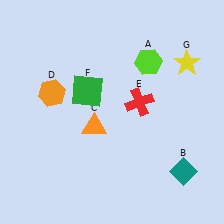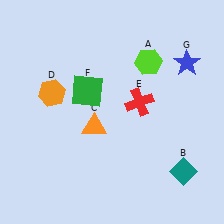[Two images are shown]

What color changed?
The star (G) changed from yellow in Image 1 to blue in Image 2.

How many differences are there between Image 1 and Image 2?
There is 1 difference between the two images.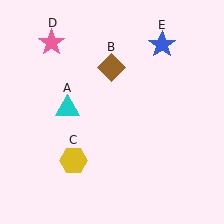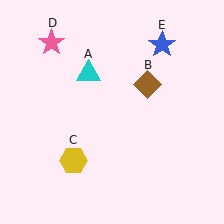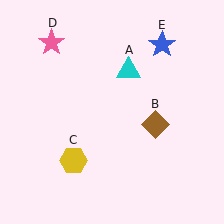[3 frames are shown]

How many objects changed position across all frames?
2 objects changed position: cyan triangle (object A), brown diamond (object B).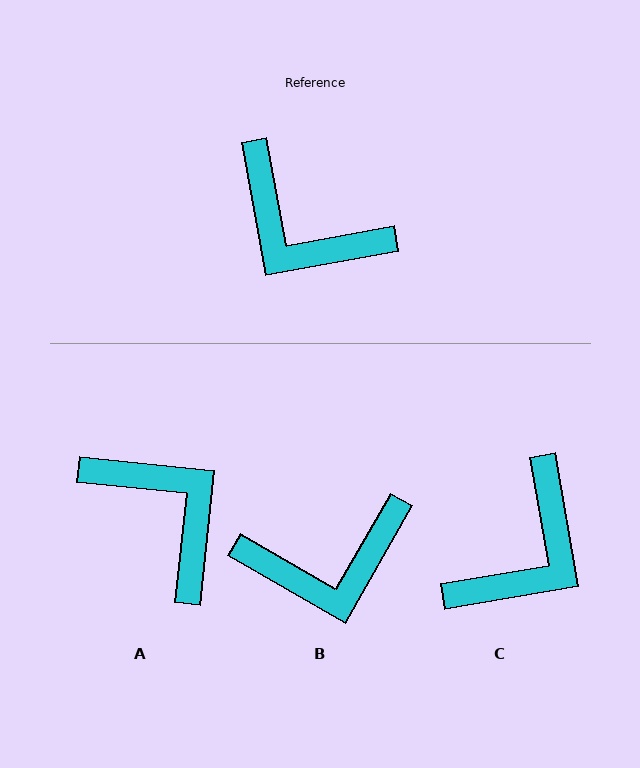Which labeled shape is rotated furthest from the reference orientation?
A, about 164 degrees away.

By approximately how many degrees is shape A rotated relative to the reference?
Approximately 164 degrees counter-clockwise.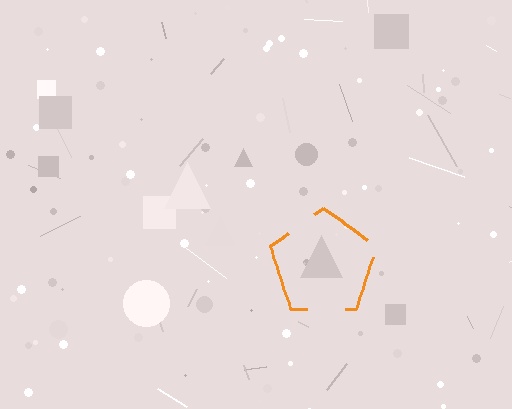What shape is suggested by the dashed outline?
The dashed outline suggests a pentagon.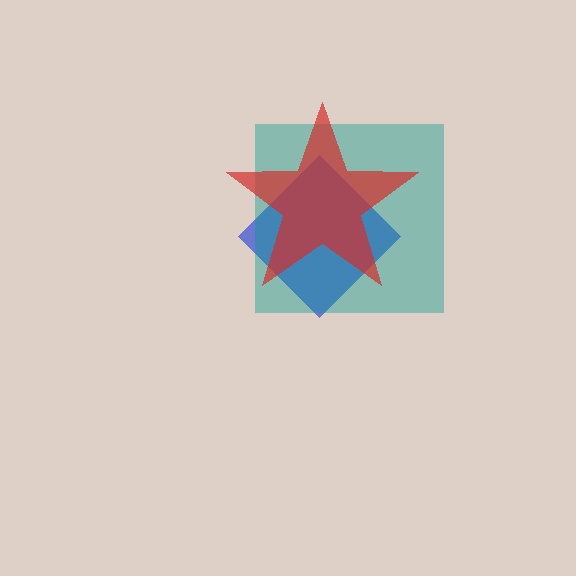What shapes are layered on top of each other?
The layered shapes are: a blue diamond, a teal square, a red star.